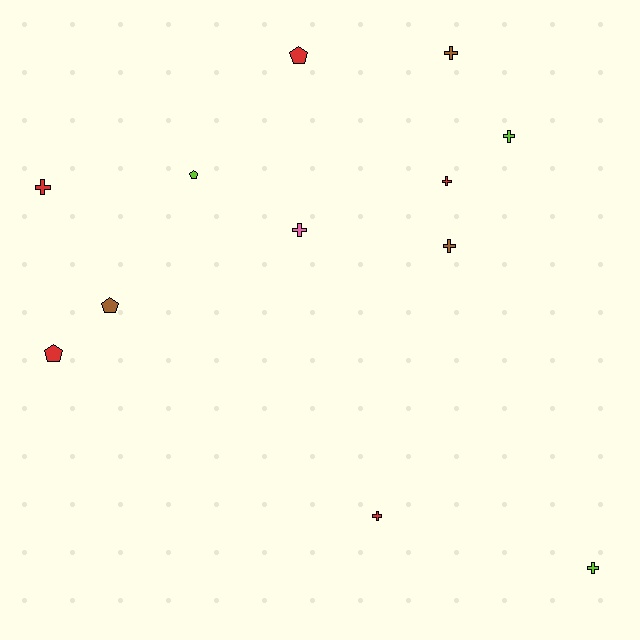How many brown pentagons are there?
There is 1 brown pentagon.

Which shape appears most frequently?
Cross, with 8 objects.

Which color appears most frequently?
Red, with 5 objects.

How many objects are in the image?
There are 12 objects.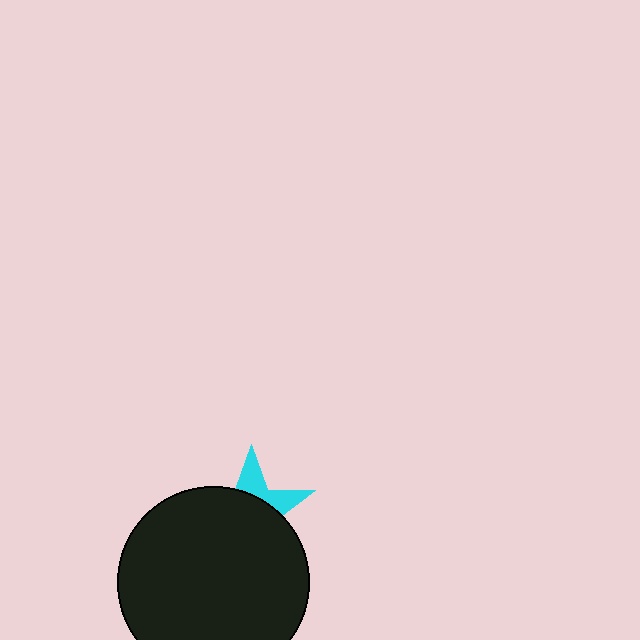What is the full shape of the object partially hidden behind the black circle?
The partially hidden object is a cyan star.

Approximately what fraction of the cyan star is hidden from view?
Roughly 69% of the cyan star is hidden behind the black circle.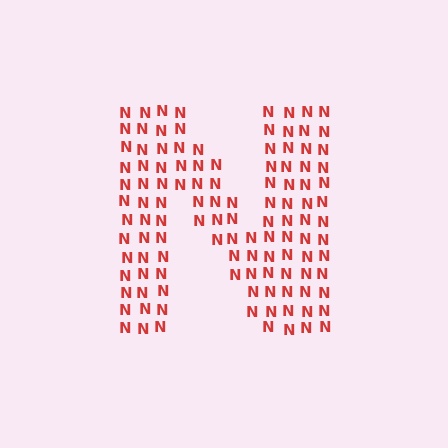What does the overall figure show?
The overall figure shows the letter N.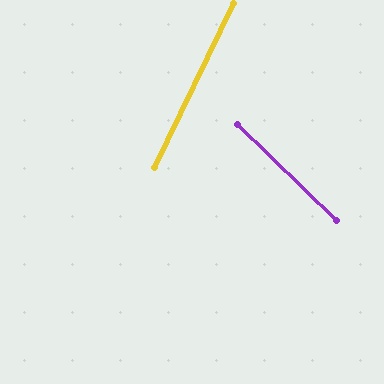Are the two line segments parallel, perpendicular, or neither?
Neither parallel nor perpendicular — they differ by about 72°.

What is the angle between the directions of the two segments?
Approximately 72 degrees.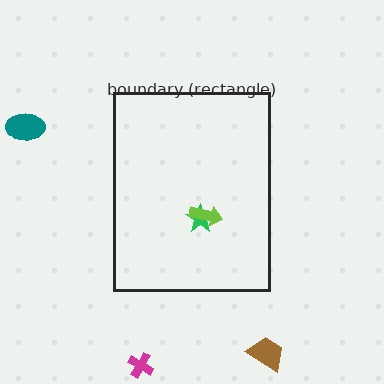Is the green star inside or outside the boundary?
Inside.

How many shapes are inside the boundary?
2 inside, 3 outside.